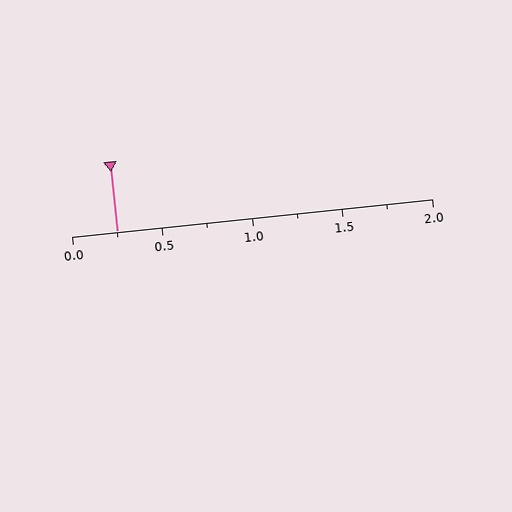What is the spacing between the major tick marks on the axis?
The major ticks are spaced 0.5 apart.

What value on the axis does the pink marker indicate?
The marker indicates approximately 0.25.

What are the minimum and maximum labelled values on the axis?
The axis runs from 0.0 to 2.0.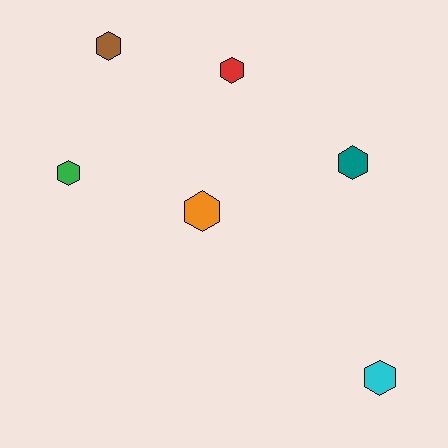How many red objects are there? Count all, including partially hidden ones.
There is 1 red object.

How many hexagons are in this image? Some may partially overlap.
There are 6 hexagons.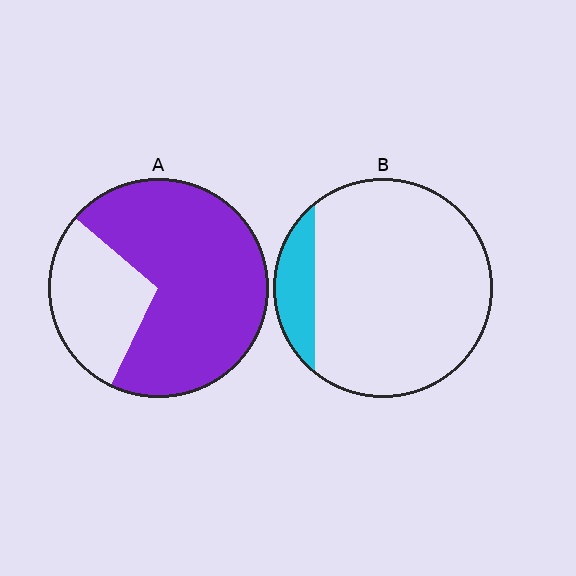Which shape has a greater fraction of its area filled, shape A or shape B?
Shape A.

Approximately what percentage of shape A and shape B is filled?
A is approximately 70% and B is approximately 15%.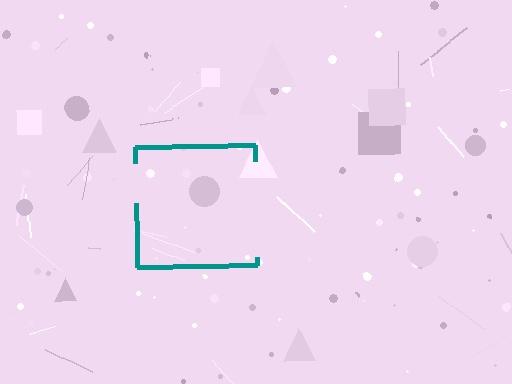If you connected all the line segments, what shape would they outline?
They would outline a square.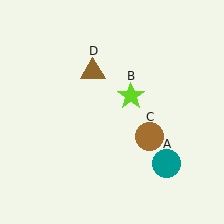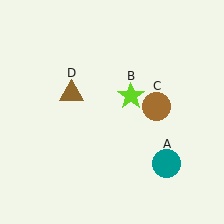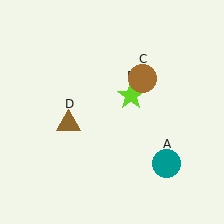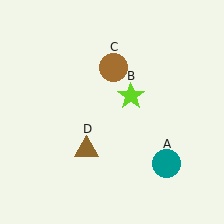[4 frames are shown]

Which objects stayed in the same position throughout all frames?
Teal circle (object A) and lime star (object B) remained stationary.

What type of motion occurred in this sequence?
The brown circle (object C), brown triangle (object D) rotated counterclockwise around the center of the scene.